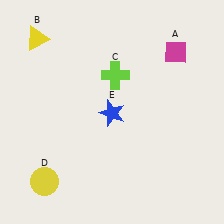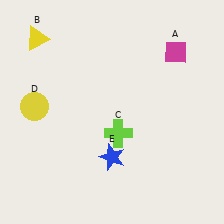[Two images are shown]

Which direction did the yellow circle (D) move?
The yellow circle (D) moved up.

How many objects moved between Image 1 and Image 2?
3 objects moved between the two images.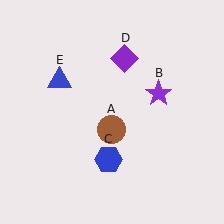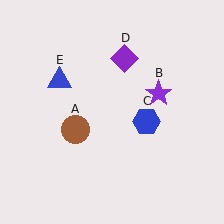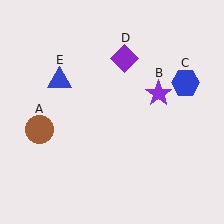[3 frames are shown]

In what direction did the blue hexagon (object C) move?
The blue hexagon (object C) moved up and to the right.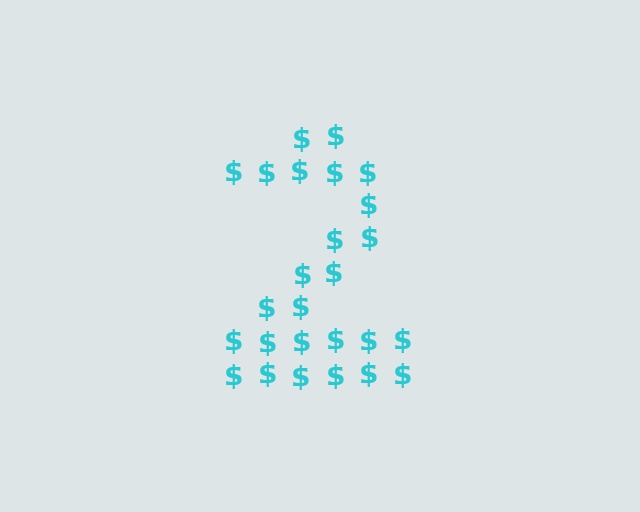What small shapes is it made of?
It is made of small dollar signs.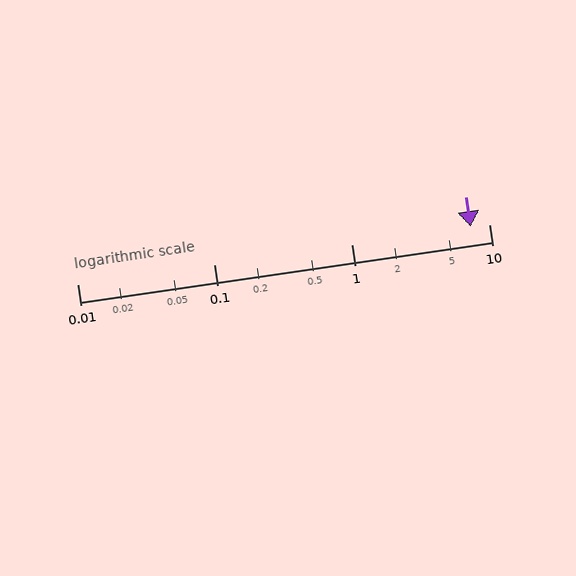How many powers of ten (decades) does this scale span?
The scale spans 3 decades, from 0.01 to 10.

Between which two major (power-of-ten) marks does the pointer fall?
The pointer is between 1 and 10.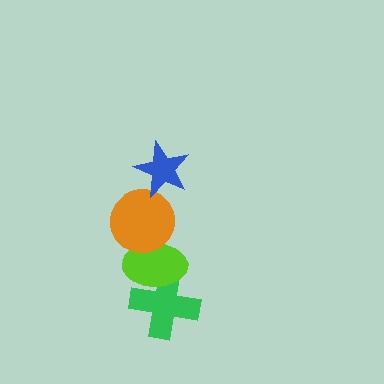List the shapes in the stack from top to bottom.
From top to bottom: the blue star, the orange circle, the lime ellipse, the green cross.